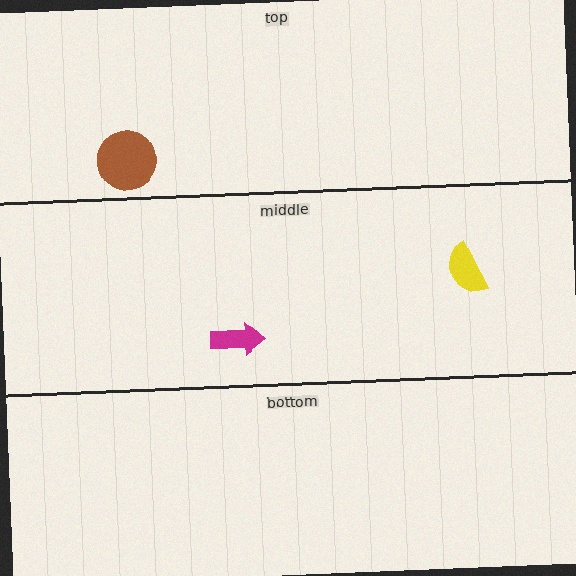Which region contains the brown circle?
The top region.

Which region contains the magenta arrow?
The middle region.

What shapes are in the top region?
The brown circle.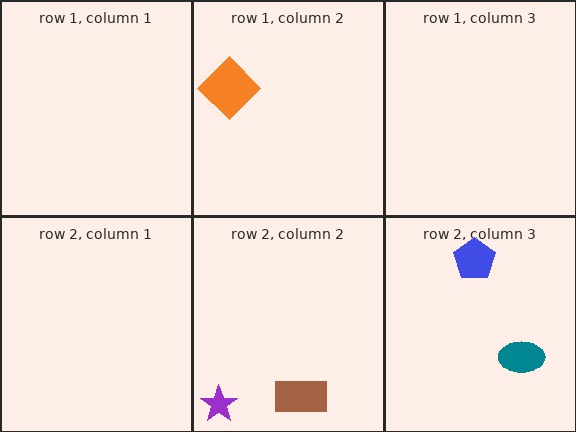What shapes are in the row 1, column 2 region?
The orange diamond.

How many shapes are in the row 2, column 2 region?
2.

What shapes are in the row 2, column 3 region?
The teal ellipse, the blue pentagon.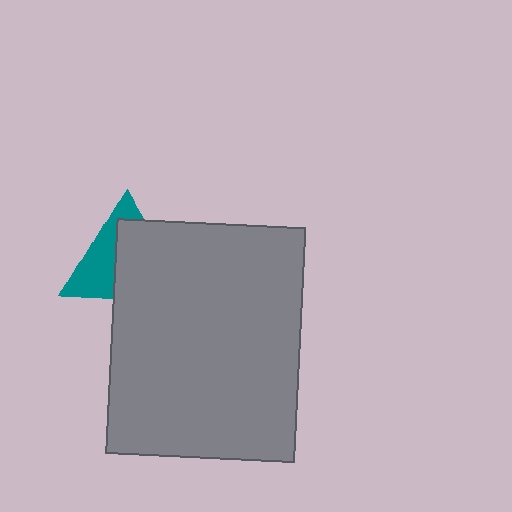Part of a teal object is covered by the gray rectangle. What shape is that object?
It is a triangle.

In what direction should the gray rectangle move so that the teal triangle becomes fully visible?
The gray rectangle should move toward the lower-right. That is the shortest direction to clear the overlap and leave the teal triangle fully visible.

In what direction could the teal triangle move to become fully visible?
The teal triangle could move toward the upper-left. That would shift it out from behind the gray rectangle entirely.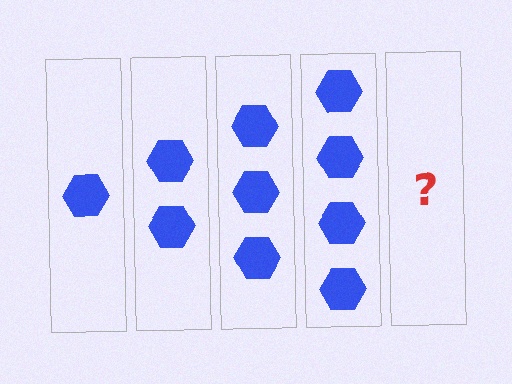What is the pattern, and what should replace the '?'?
The pattern is that each step adds one more hexagon. The '?' should be 5 hexagons.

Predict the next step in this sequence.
The next step is 5 hexagons.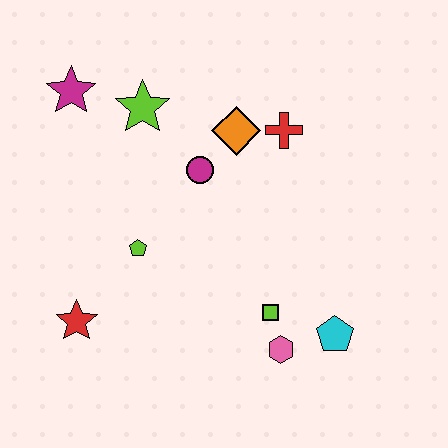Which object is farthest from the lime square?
The magenta star is farthest from the lime square.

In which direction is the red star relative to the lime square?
The red star is to the left of the lime square.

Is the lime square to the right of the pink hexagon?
No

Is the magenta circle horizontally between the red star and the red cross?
Yes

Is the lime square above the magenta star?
No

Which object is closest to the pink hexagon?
The lime square is closest to the pink hexagon.